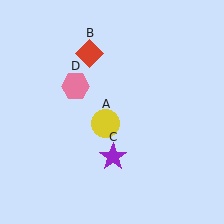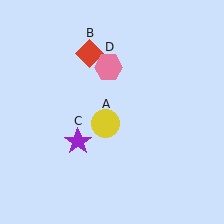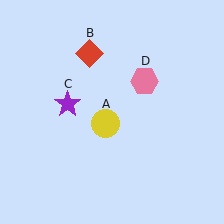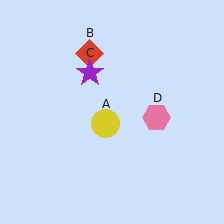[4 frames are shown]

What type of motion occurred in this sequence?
The purple star (object C), pink hexagon (object D) rotated clockwise around the center of the scene.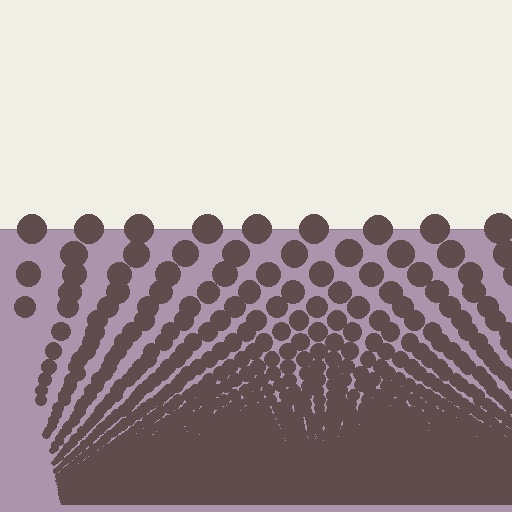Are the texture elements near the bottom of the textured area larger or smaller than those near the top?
Smaller. The gradient is inverted — elements near the bottom are smaller and denser.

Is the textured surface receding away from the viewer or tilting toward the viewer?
The surface appears to tilt toward the viewer. Texture elements get larger and sparser toward the top.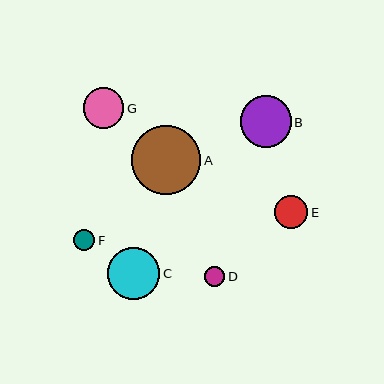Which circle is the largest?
Circle A is the largest with a size of approximately 69 pixels.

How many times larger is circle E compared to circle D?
Circle E is approximately 1.6 times the size of circle D.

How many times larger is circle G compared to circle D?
Circle G is approximately 2.0 times the size of circle D.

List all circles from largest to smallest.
From largest to smallest: A, C, B, G, E, F, D.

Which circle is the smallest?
Circle D is the smallest with a size of approximately 20 pixels.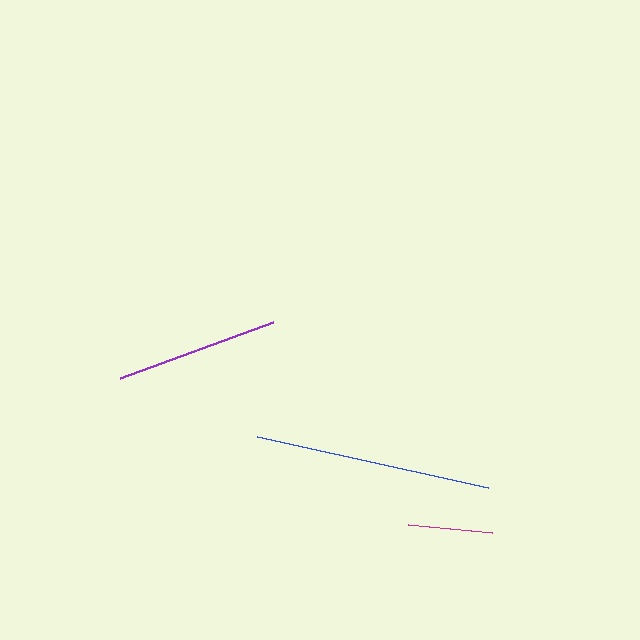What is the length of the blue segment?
The blue segment is approximately 237 pixels long.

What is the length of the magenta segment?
The magenta segment is approximately 85 pixels long.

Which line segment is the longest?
The blue line is the longest at approximately 237 pixels.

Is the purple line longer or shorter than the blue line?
The blue line is longer than the purple line.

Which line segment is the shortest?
The magenta line is the shortest at approximately 85 pixels.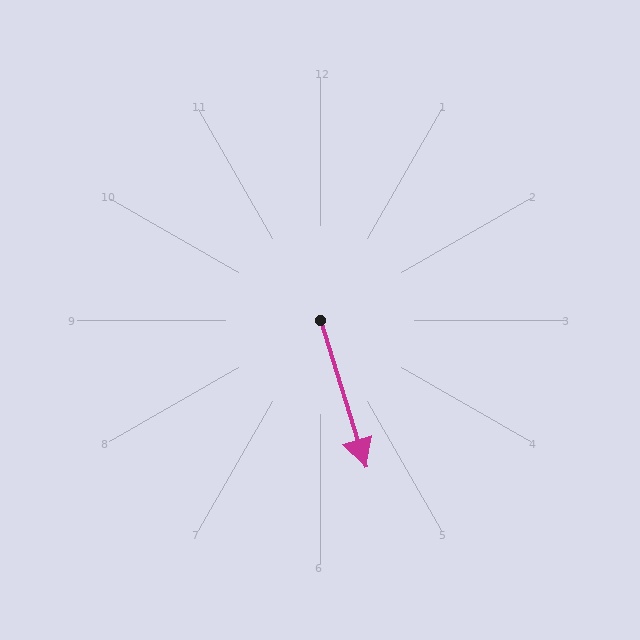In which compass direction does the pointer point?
South.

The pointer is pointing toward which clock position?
Roughly 5 o'clock.